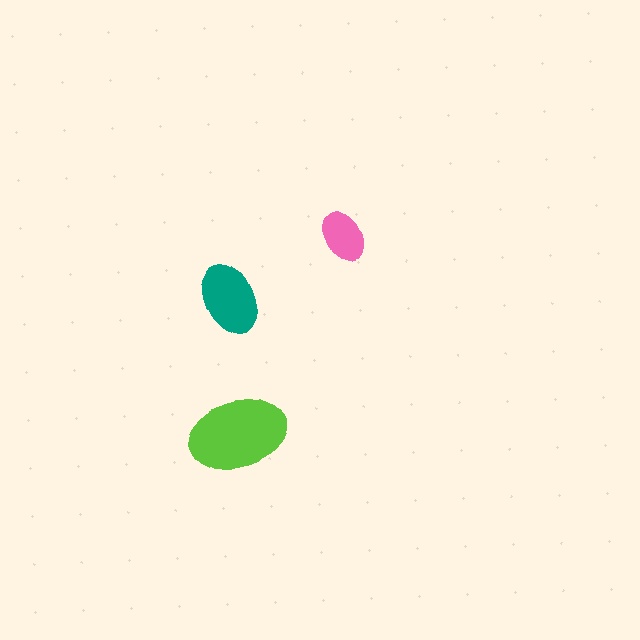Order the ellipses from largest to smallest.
the lime one, the teal one, the pink one.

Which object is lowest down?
The lime ellipse is bottommost.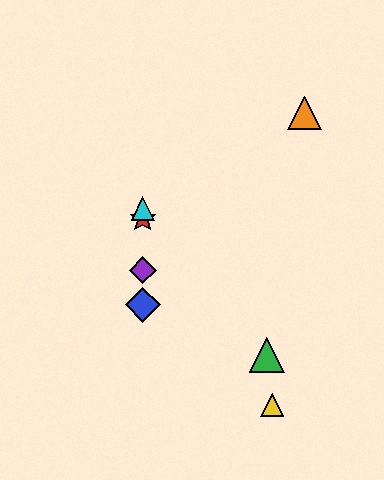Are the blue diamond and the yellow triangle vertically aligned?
No, the blue diamond is at x≈143 and the yellow triangle is at x≈272.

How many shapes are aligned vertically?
4 shapes (the red star, the blue diamond, the purple diamond, the cyan triangle) are aligned vertically.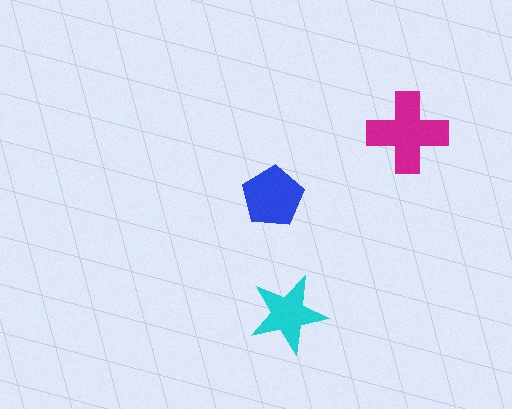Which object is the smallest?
The cyan star.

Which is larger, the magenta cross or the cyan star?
The magenta cross.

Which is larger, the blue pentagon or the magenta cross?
The magenta cross.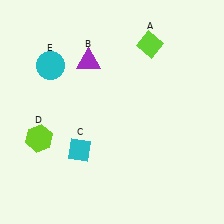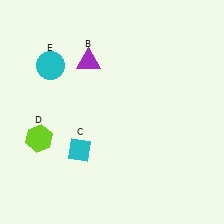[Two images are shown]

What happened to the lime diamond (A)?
The lime diamond (A) was removed in Image 2. It was in the top-right area of Image 1.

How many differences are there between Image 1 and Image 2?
There is 1 difference between the two images.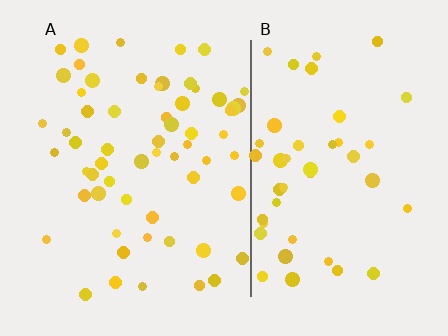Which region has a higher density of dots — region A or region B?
A (the left).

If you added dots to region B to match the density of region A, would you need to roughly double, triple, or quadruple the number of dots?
Approximately double.